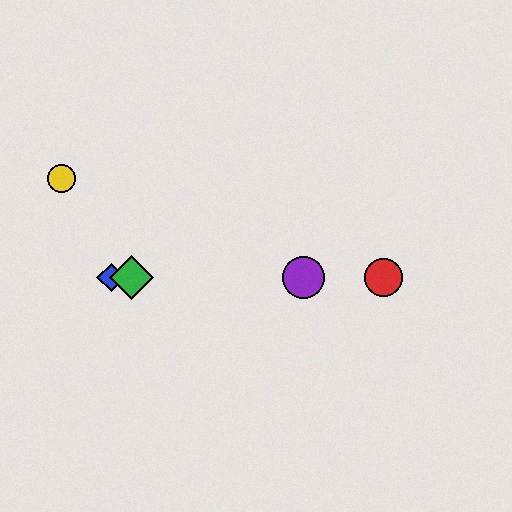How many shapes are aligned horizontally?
4 shapes (the red circle, the blue diamond, the green diamond, the purple circle) are aligned horizontally.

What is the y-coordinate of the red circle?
The red circle is at y≈278.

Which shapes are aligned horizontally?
The red circle, the blue diamond, the green diamond, the purple circle are aligned horizontally.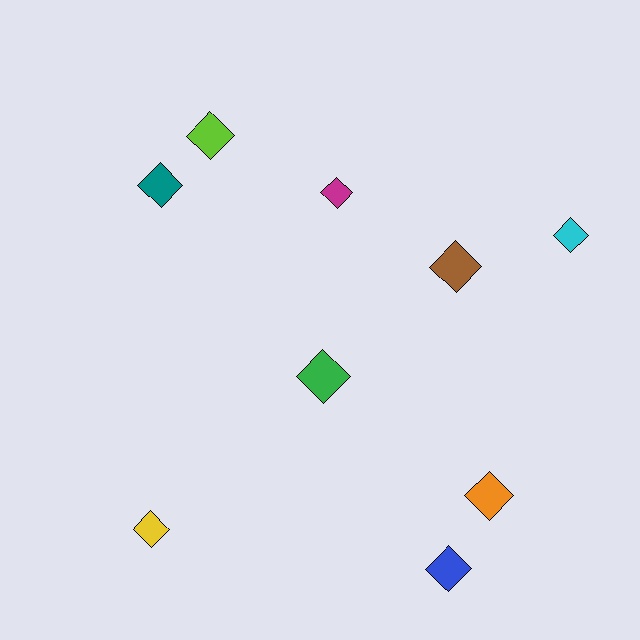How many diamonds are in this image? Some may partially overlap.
There are 9 diamonds.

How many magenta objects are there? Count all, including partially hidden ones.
There is 1 magenta object.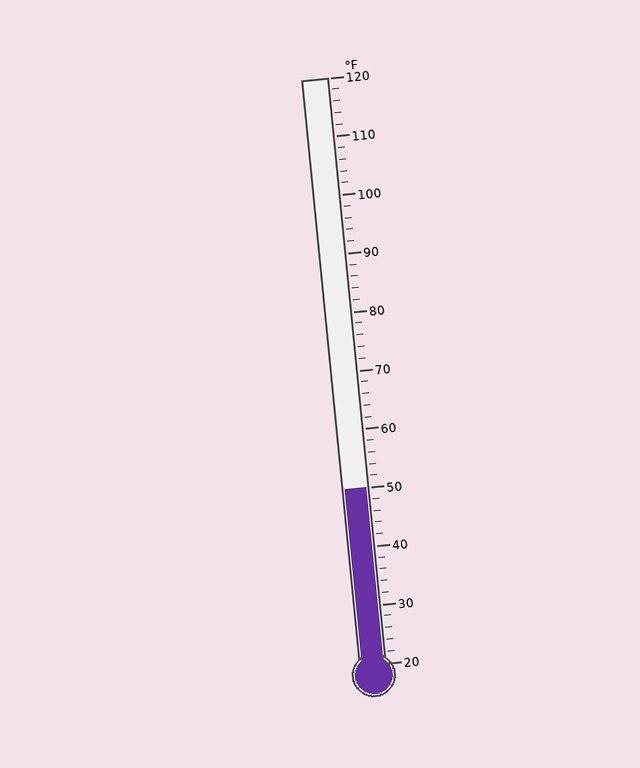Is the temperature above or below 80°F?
The temperature is below 80°F.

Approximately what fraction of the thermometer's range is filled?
The thermometer is filled to approximately 30% of its range.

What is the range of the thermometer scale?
The thermometer scale ranges from 20°F to 120°F.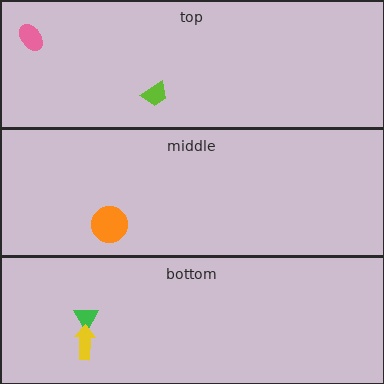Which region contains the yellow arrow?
The bottom region.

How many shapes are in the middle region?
1.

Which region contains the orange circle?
The middle region.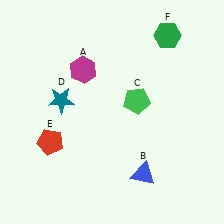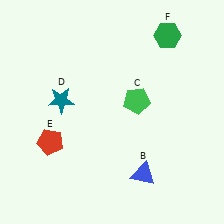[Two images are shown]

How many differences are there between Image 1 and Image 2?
There is 1 difference between the two images.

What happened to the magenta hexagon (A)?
The magenta hexagon (A) was removed in Image 2. It was in the top-left area of Image 1.